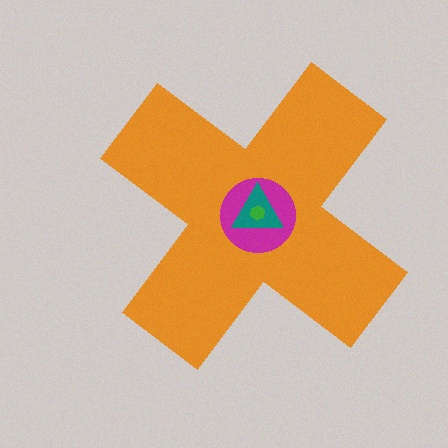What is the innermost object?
The green hexagon.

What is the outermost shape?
The orange cross.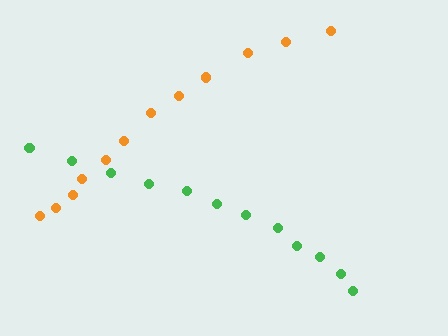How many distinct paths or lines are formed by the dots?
There are 2 distinct paths.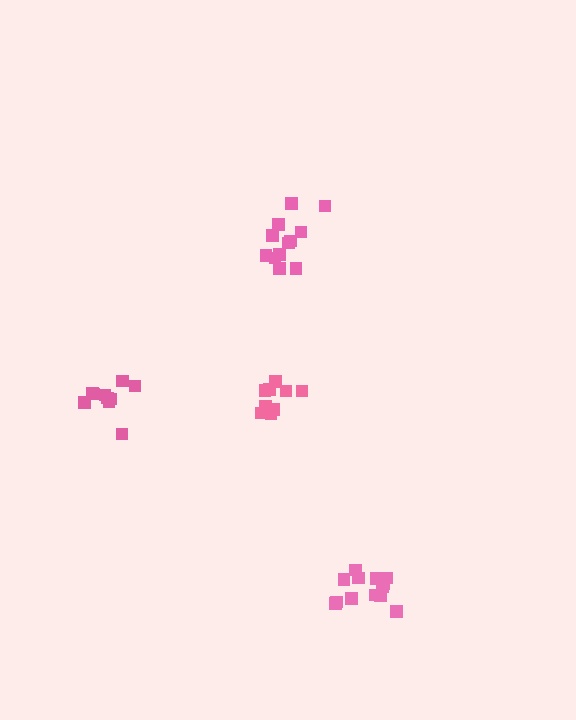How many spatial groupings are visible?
There are 4 spatial groupings.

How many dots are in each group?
Group 1: 13 dots, Group 2: 10 dots, Group 3: 12 dots, Group 4: 9 dots (44 total).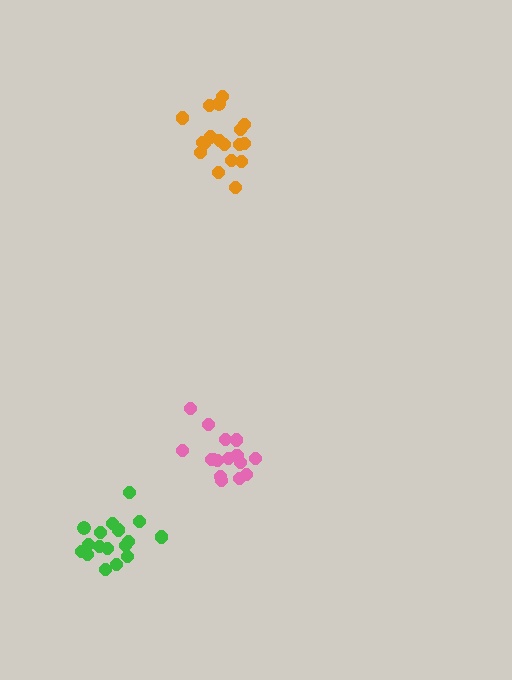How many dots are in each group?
Group 1: 18 dots, Group 2: 17 dots, Group 3: 17 dots (52 total).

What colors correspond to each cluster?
The clusters are colored: orange, green, pink.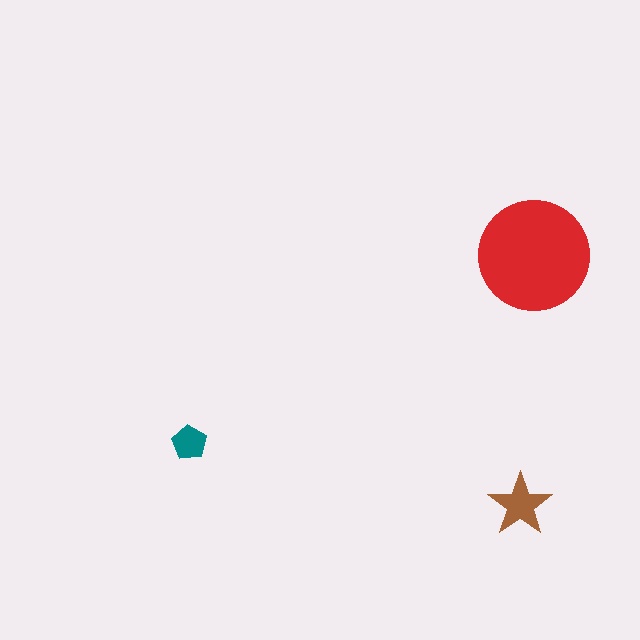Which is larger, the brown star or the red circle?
The red circle.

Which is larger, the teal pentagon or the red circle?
The red circle.